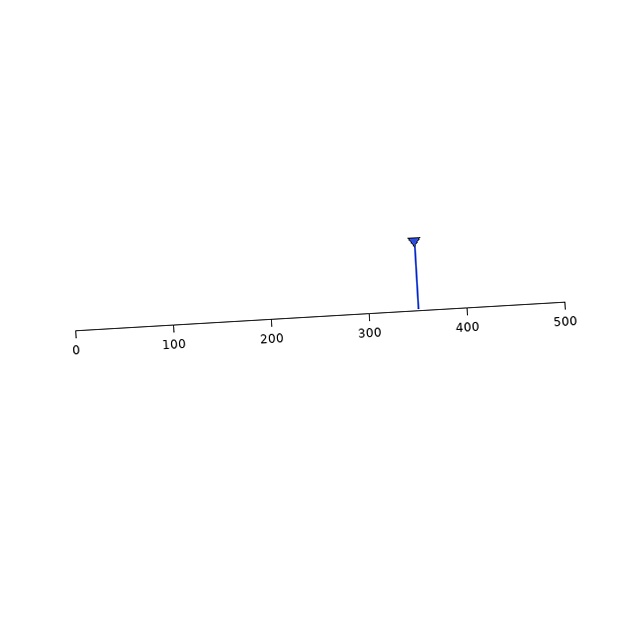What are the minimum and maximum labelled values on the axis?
The axis runs from 0 to 500.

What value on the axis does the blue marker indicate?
The marker indicates approximately 350.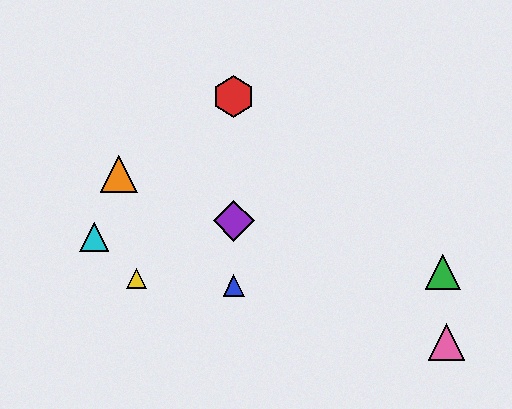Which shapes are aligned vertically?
The red hexagon, the blue triangle, the purple diamond are aligned vertically.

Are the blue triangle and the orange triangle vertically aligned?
No, the blue triangle is at x≈234 and the orange triangle is at x≈119.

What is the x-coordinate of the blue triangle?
The blue triangle is at x≈234.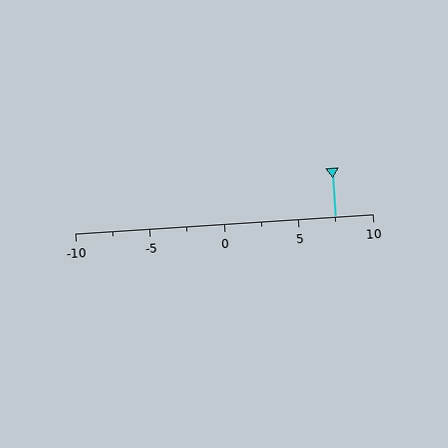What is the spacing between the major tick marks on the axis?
The major ticks are spaced 5 apart.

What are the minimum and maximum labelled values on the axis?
The axis runs from -10 to 10.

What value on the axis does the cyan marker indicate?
The marker indicates approximately 7.5.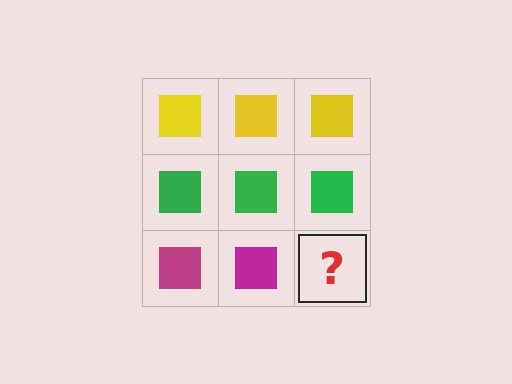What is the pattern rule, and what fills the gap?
The rule is that each row has a consistent color. The gap should be filled with a magenta square.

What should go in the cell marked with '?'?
The missing cell should contain a magenta square.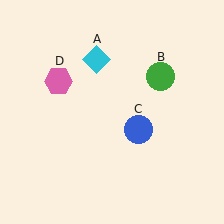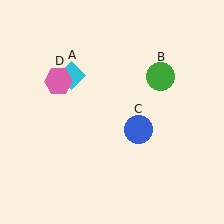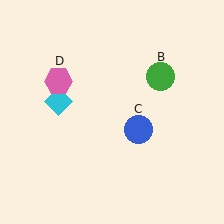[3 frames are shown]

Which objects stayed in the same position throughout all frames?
Green circle (object B) and blue circle (object C) and pink hexagon (object D) remained stationary.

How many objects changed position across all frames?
1 object changed position: cyan diamond (object A).